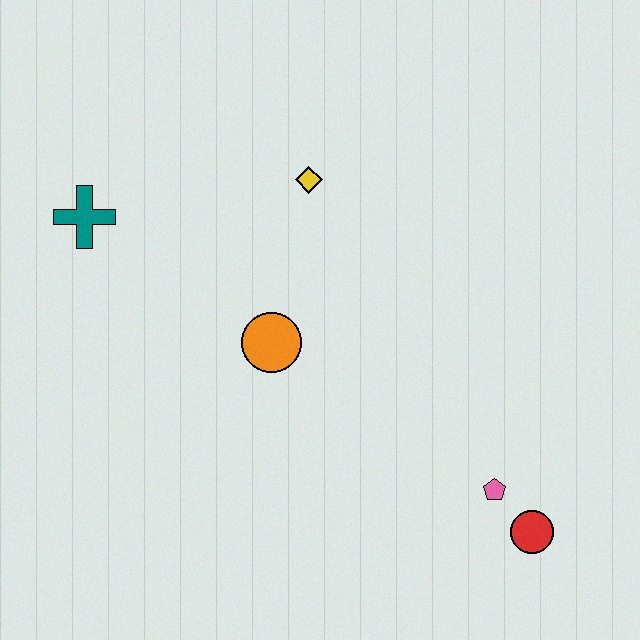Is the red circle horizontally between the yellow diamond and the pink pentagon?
No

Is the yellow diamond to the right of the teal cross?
Yes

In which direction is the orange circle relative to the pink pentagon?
The orange circle is to the left of the pink pentagon.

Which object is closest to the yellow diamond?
The orange circle is closest to the yellow diamond.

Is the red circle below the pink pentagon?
Yes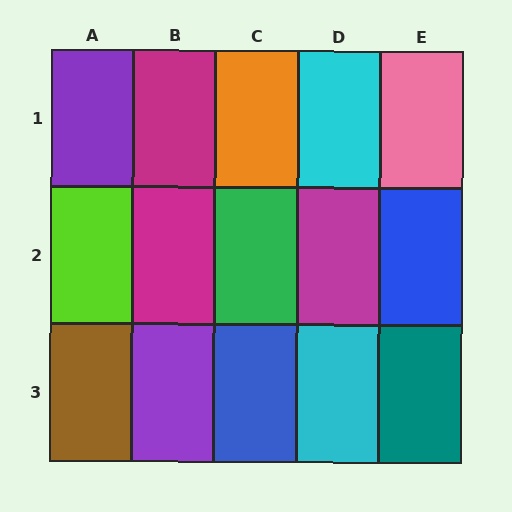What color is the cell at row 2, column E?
Blue.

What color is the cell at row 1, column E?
Pink.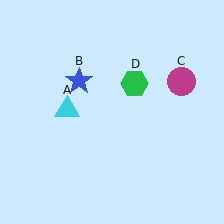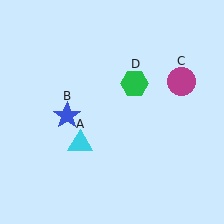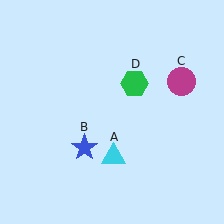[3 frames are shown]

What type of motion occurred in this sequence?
The cyan triangle (object A), blue star (object B) rotated counterclockwise around the center of the scene.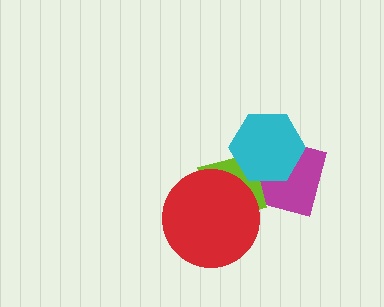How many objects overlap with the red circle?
2 objects overlap with the red circle.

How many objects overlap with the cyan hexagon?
2 objects overlap with the cyan hexagon.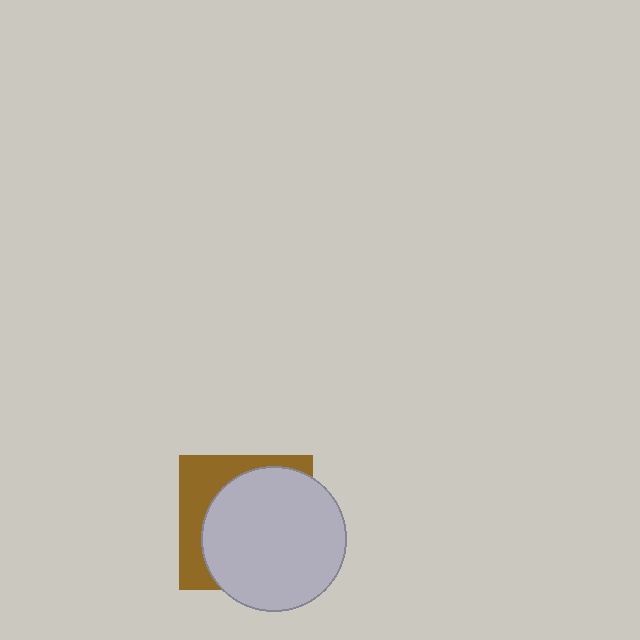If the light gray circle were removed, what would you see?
You would see the complete brown square.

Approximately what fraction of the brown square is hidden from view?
Roughly 68% of the brown square is hidden behind the light gray circle.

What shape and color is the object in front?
The object in front is a light gray circle.